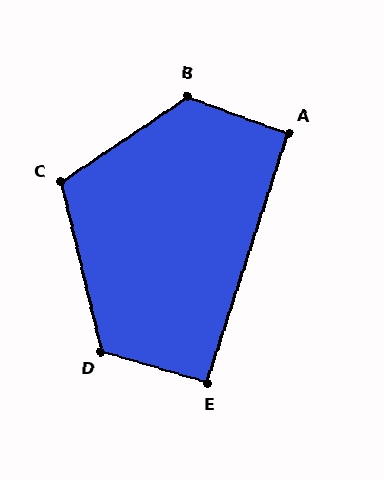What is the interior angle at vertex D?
Approximately 120 degrees (obtuse).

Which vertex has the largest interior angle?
B, at approximately 126 degrees.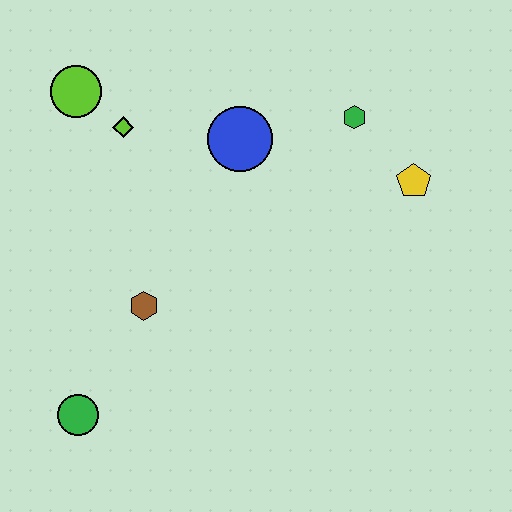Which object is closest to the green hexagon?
The yellow pentagon is closest to the green hexagon.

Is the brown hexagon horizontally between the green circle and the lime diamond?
No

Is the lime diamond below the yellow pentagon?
No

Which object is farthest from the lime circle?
The yellow pentagon is farthest from the lime circle.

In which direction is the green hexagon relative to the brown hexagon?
The green hexagon is to the right of the brown hexagon.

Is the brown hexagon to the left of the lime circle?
No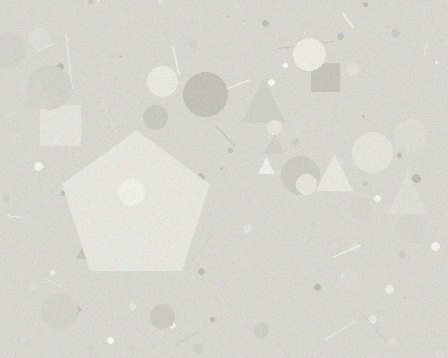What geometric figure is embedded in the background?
A pentagon is embedded in the background.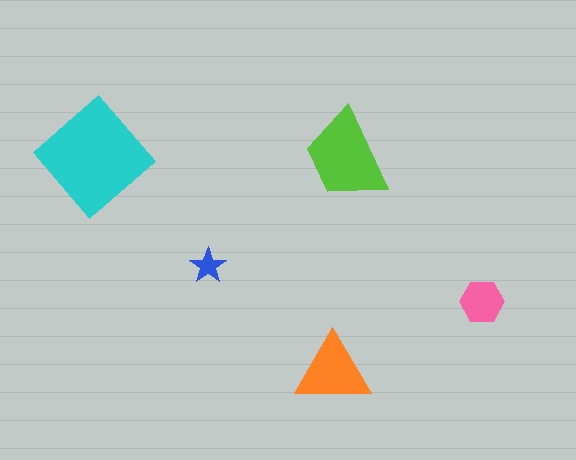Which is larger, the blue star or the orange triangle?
The orange triangle.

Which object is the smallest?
The blue star.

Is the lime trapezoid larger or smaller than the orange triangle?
Larger.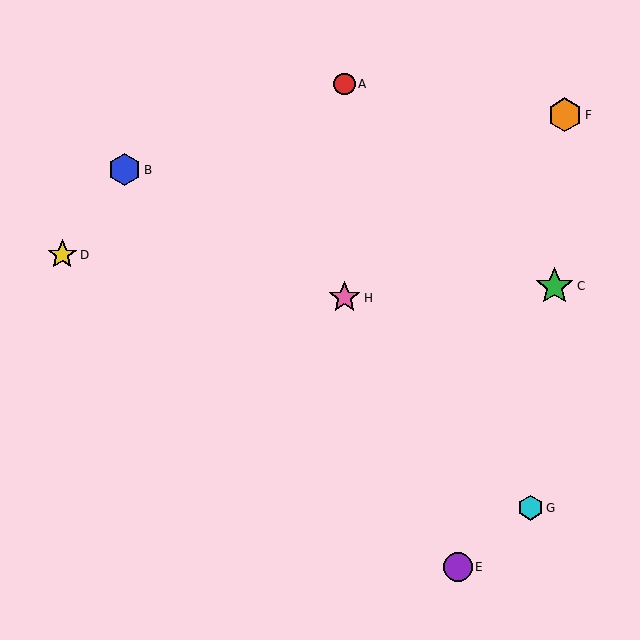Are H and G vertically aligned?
No, H is at x≈345 and G is at x≈531.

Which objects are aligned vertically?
Objects A, H are aligned vertically.